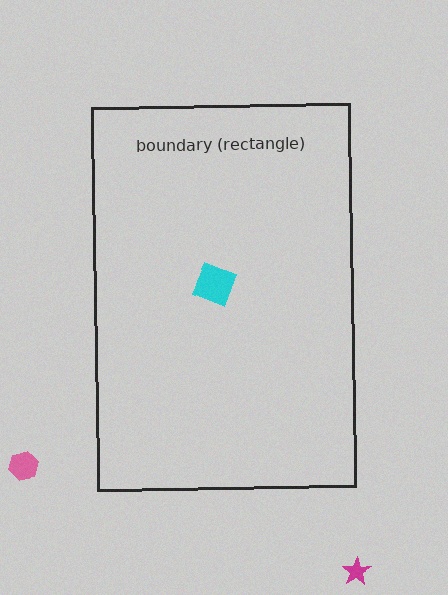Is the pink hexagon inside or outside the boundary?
Outside.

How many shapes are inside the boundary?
1 inside, 2 outside.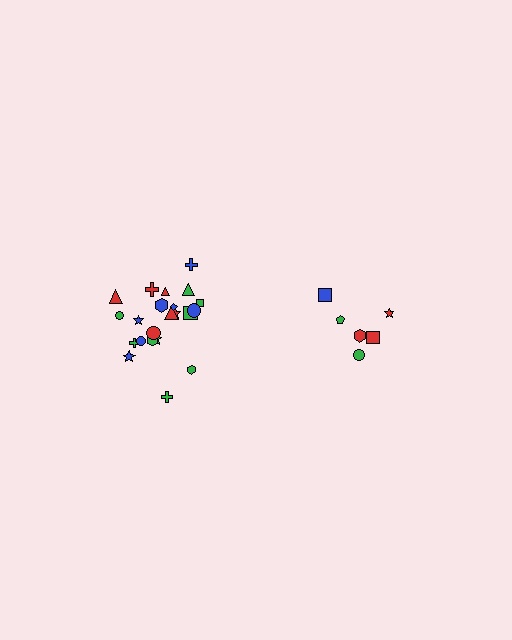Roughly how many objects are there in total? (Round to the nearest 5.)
Roughly 30 objects in total.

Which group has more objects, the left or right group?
The left group.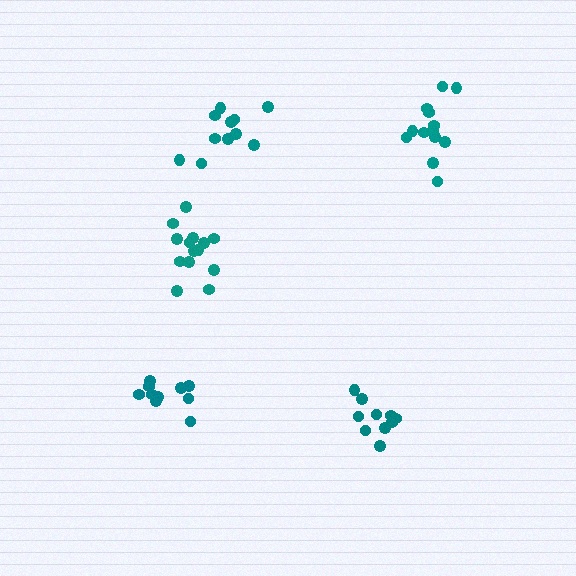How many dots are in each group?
Group 1: 14 dots, Group 2: 13 dots, Group 3: 11 dots, Group 4: 10 dots, Group 5: 10 dots (58 total).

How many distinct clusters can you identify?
There are 5 distinct clusters.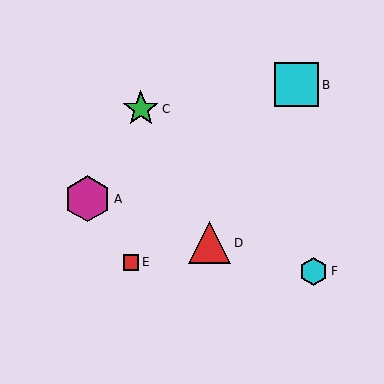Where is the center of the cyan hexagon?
The center of the cyan hexagon is at (314, 271).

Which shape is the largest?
The magenta hexagon (labeled A) is the largest.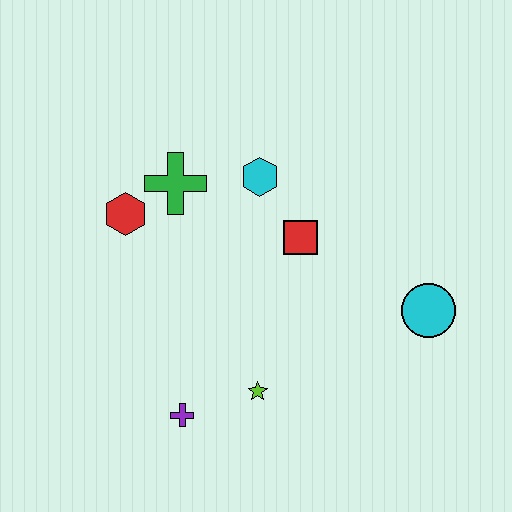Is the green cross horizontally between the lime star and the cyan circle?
No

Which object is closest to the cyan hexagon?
The red square is closest to the cyan hexagon.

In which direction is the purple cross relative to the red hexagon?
The purple cross is below the red hexagon.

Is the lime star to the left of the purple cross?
No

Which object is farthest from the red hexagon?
The cyan circle is farthest from the red hexagon.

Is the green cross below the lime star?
No